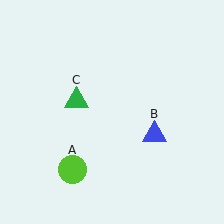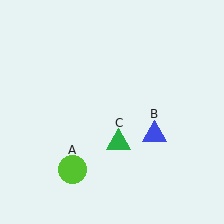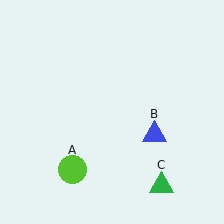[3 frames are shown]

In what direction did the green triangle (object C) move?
The green triangle (object C) moved down and to the right.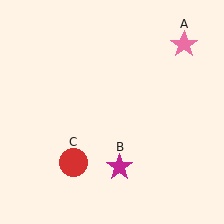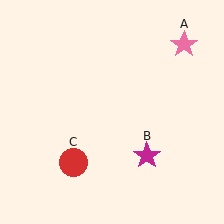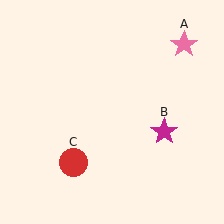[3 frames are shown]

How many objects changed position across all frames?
1 object changed position: magenta star (object B).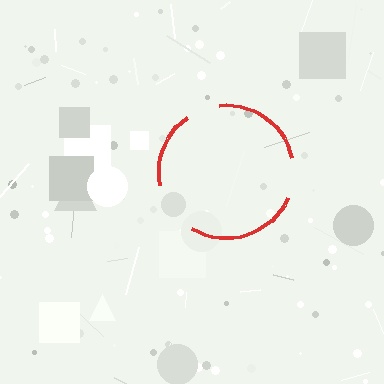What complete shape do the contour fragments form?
The contour fragments form a circle.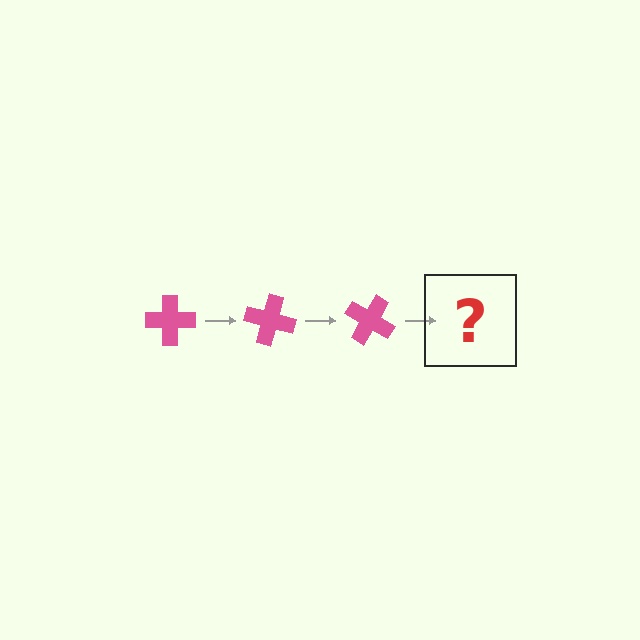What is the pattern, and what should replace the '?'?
The pattern is that the cross rotates 15 degrees each step. The '?' should be a pink cross rotated 45 degrees.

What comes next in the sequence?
The next element should be a pink cross rotated 45 degrees.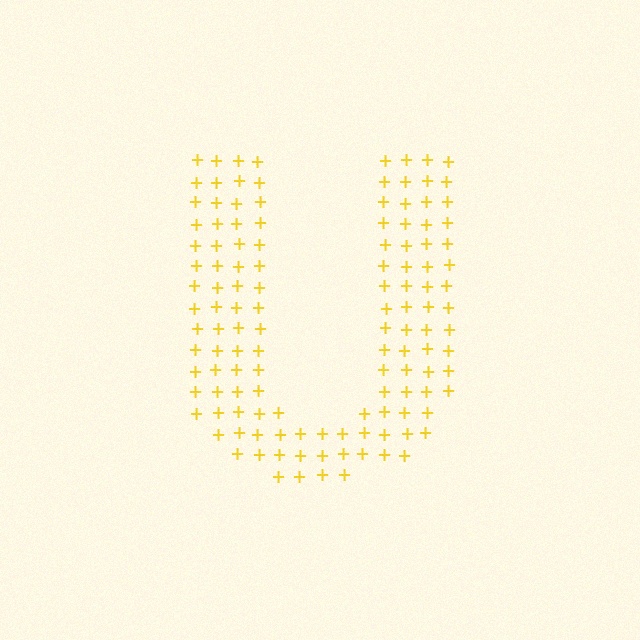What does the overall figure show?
The overall figure shows the letter U.